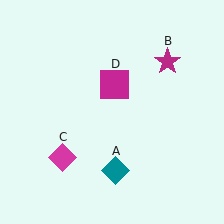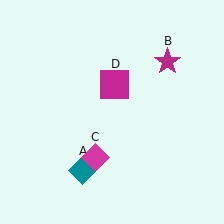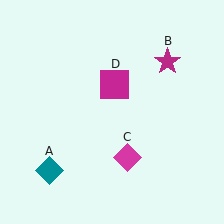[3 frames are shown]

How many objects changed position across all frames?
2 objects changed position: teal diamond (object A), magenta diamond (object C).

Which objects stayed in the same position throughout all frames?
Magenta star (object B) and magenta square (object D) remained stationary.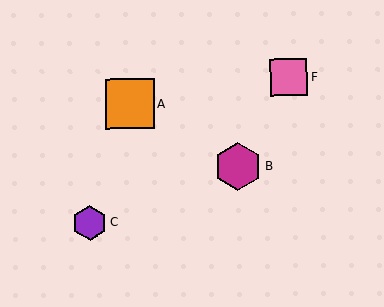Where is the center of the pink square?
The center of the pink square is at (288, 77).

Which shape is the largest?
The orange square (labeled A) is the largest.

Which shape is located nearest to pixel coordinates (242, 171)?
The magenta hexagon (labeled B) at (238, 166) is nearest to that location.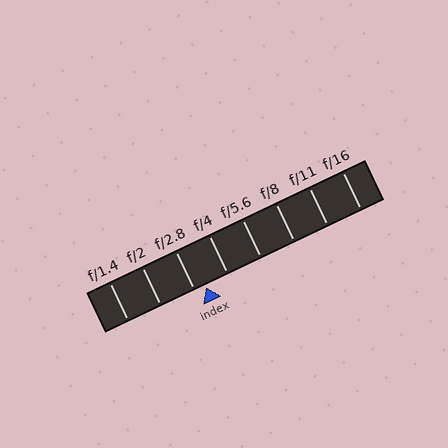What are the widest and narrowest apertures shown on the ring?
The widest aperture shown is f/1.4 and the narrowest is f/16.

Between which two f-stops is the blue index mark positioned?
The index mark is between f/2.8 and f/4.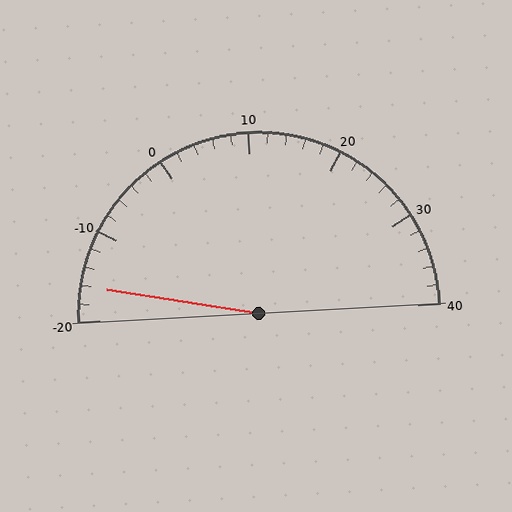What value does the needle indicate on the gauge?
The needle indicates approximately -16.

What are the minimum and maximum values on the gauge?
The gauge ranges from -20 to 40.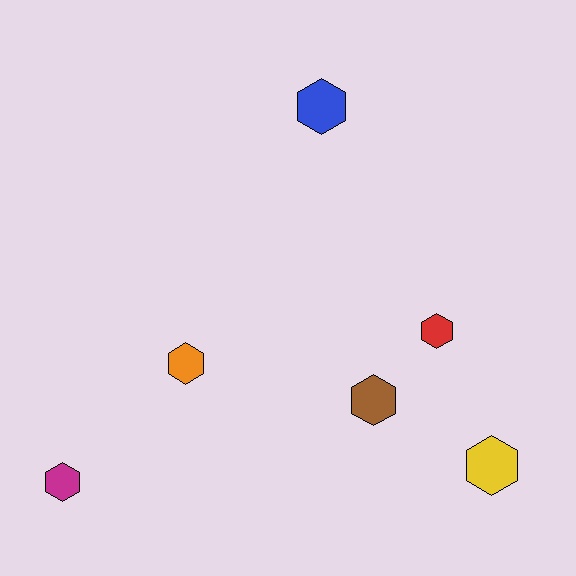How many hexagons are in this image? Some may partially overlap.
There are 6 hexagons.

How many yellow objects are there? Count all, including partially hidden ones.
There is 1 yellow object.